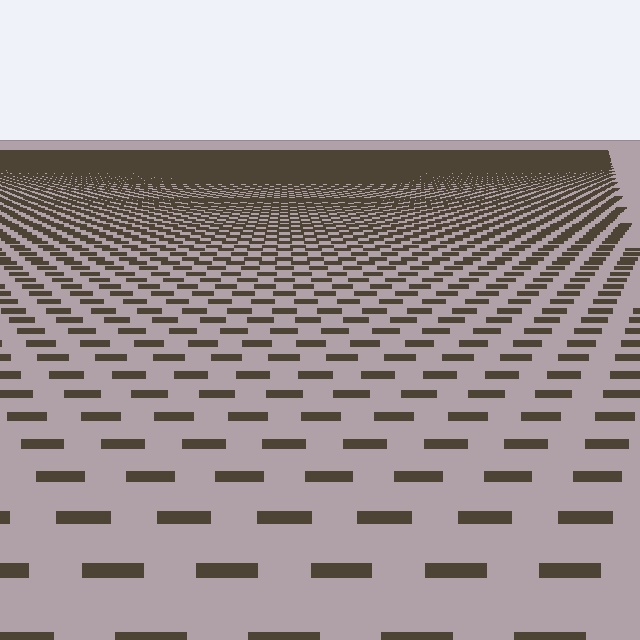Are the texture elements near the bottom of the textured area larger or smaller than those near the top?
Larger. Near the bottom, elements are closer to the viewer and appear at a bigger on-screen size.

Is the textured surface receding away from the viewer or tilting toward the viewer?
The surface is receding away from the viewer. Texture elements get smaller and denser toward the top.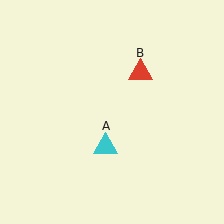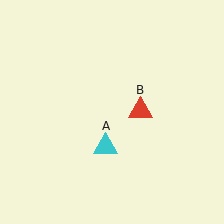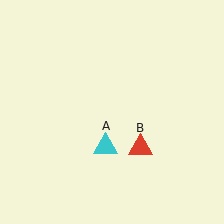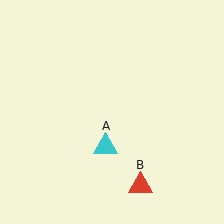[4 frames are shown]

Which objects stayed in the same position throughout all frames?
Cyan triangle (object A) remained stationary.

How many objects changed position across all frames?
1 object changed position: red triangle (object B).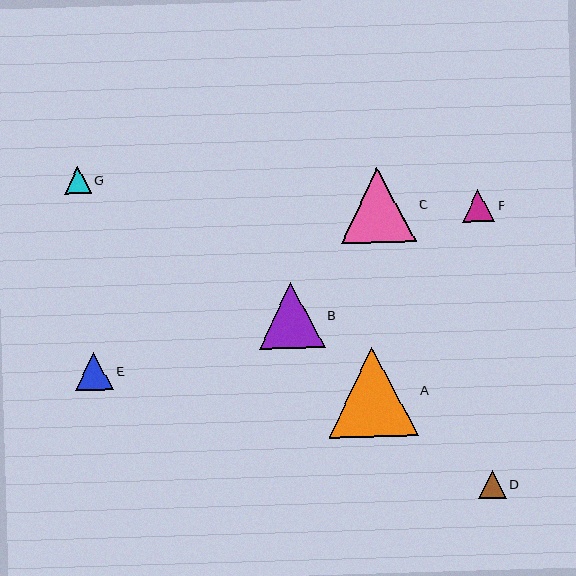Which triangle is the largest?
Triangle A is the largest with a size of approximately 90 pixels.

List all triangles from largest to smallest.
From largest to smallest: A, C, B, E, F, D, G.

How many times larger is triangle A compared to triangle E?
Triangle A is approximately 2.3 times the size of triangle E.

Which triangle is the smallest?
Triangle G is the smallest with a size of approximately 26 pixels.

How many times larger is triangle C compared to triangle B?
Triangle C is approximately 1.2 times the size of triangle B.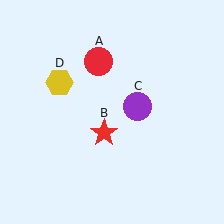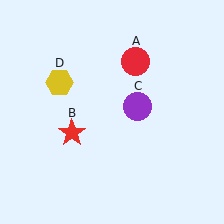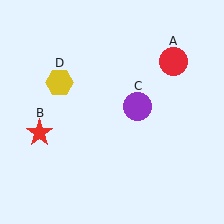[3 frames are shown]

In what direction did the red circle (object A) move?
The red circle (object A) moved right.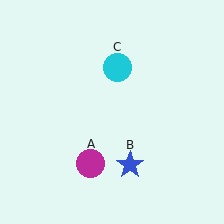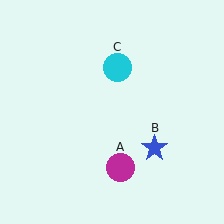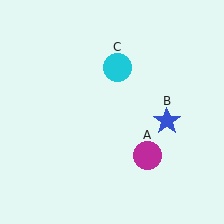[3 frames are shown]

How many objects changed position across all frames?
2 objects changed position: magenta circle (object A), blue star (object B).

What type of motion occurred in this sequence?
The magenta circle (object A), blue star (object B) rotated counterclockwise around the center of the scene.